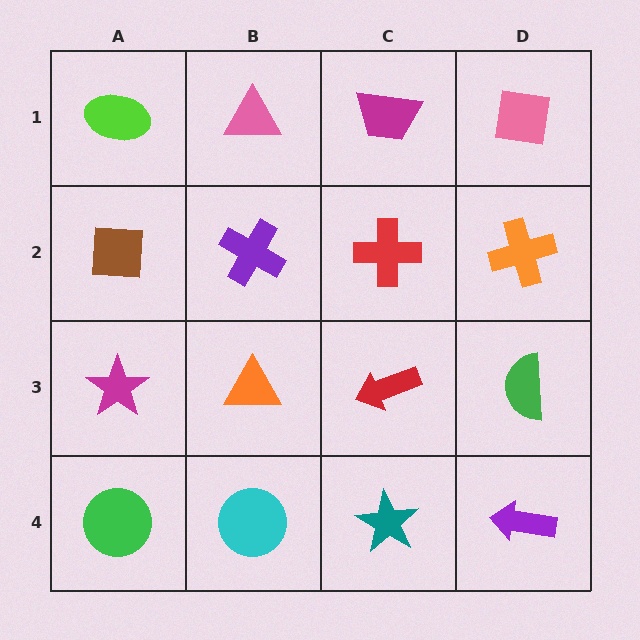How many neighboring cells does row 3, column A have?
3.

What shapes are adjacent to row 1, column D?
An orange cross (row 2, column D), a magenta trapezoid (row 1, column C).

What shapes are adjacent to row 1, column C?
A red cross (row 2, column C), a pink triangle (row 1, column B), a pink square (row 1, column D).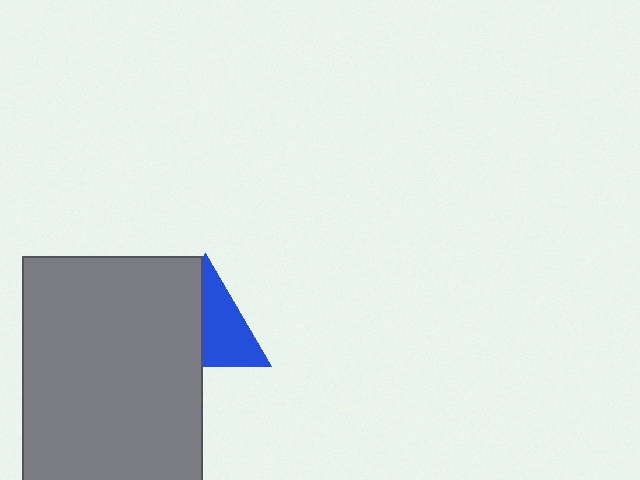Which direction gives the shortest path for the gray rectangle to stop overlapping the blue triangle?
Moving left gives the shortest separation.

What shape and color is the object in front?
The object in front is a gray rectangle.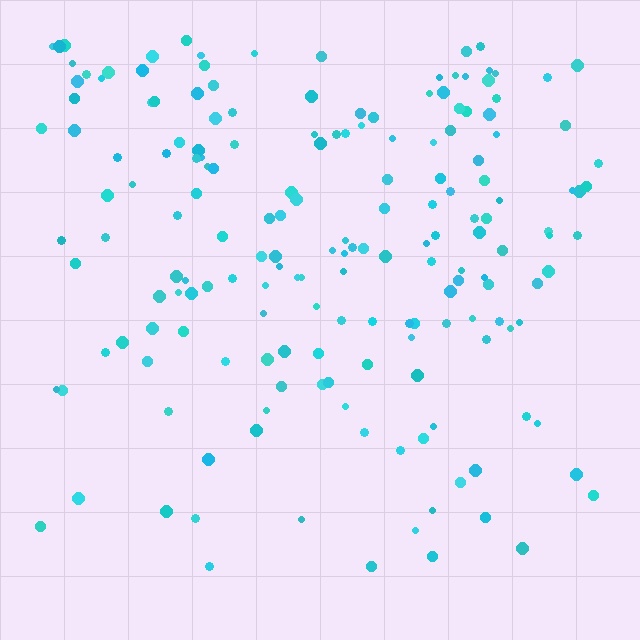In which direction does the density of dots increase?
From bottom to top, with the top side densest.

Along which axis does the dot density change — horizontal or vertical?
Vertical.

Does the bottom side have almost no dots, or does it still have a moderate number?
Still a moderate number, just noticeably fewer than the top.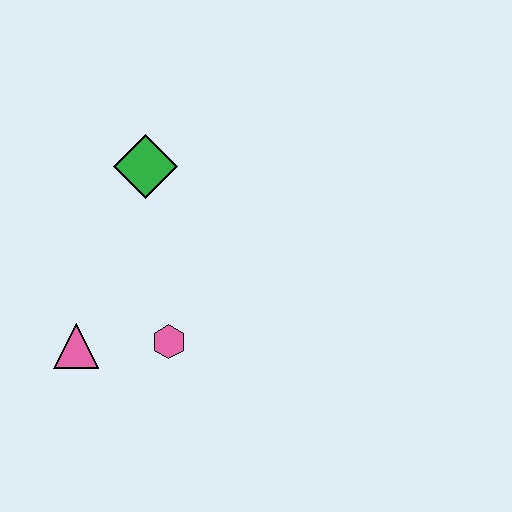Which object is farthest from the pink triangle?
The green diamond is farthest from the pink triangle.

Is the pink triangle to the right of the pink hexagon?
No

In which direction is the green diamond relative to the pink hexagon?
The green diamond is above the pink hexagon.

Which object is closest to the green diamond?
The pink hexagon is closest to the green diamond.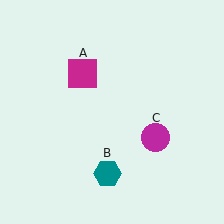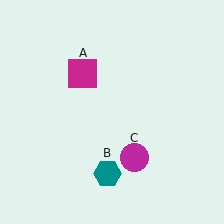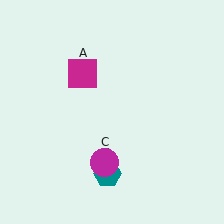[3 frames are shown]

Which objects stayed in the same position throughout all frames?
Magenta square (object A) and teal hexagon (object B) remained stationary.